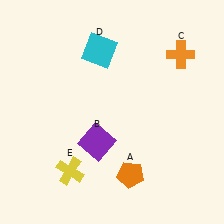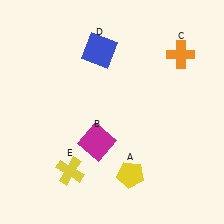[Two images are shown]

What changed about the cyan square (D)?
In Image 1, D is cyan. In Image 2, it changed to blue.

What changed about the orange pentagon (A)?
In Image 1, A is orange. In Image 2, it changed to yellow.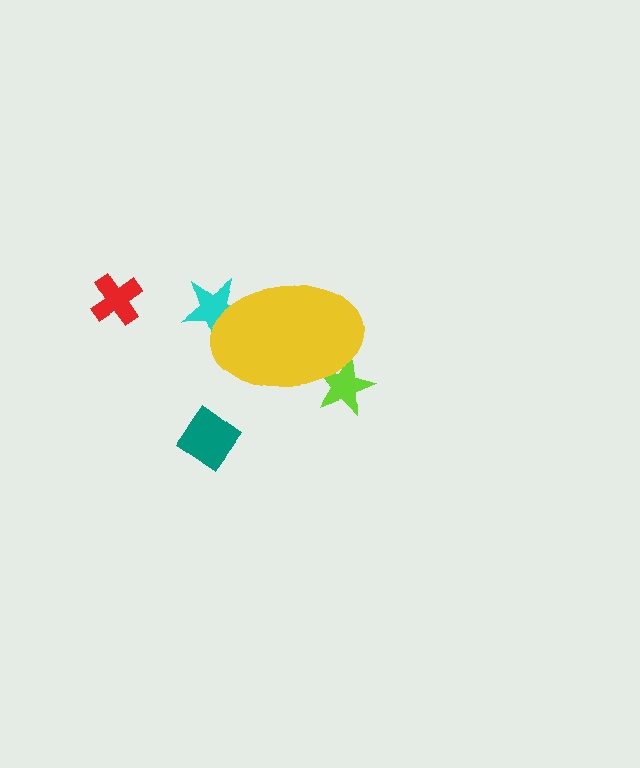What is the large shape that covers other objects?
A yellow ellipse.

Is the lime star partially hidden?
Yes, the lime star is partially hidden behind the yellow ellipse.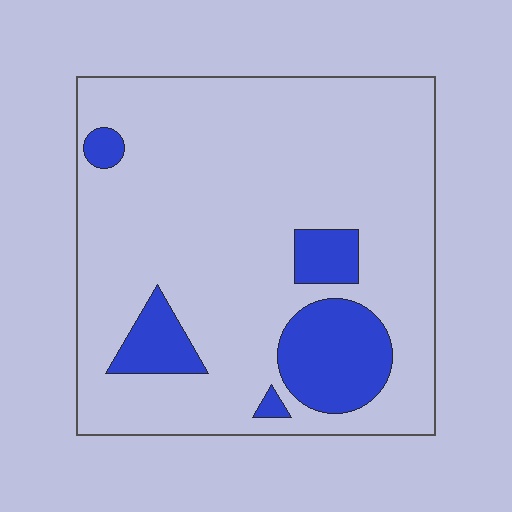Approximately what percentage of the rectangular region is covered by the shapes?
Approximately 15%.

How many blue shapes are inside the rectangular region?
5.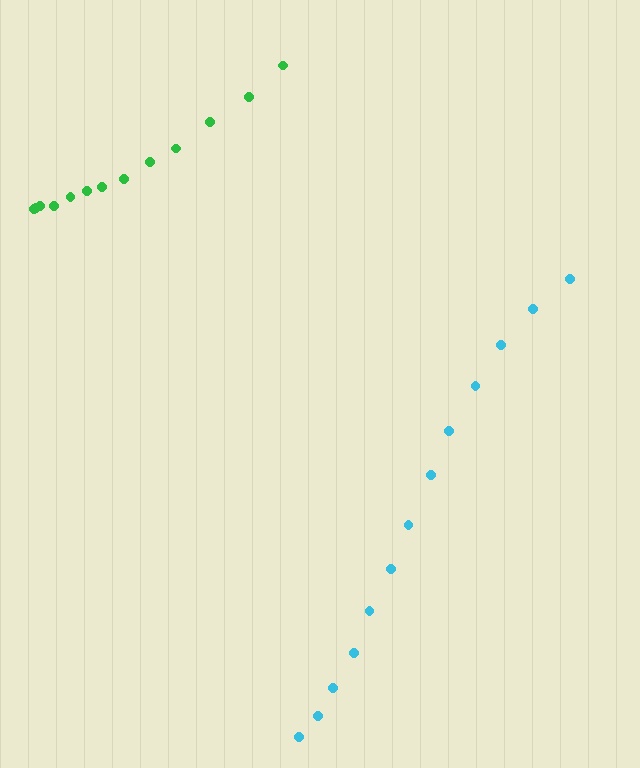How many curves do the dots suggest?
There are 2 distinct paths.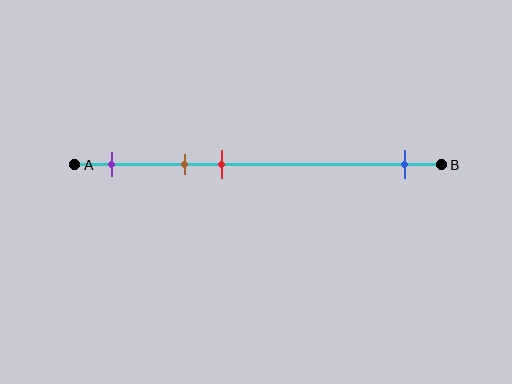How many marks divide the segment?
There are 4 marks dividing the segment.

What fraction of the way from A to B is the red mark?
The red mark is approximately 40% (0.4) of the way from A to B.